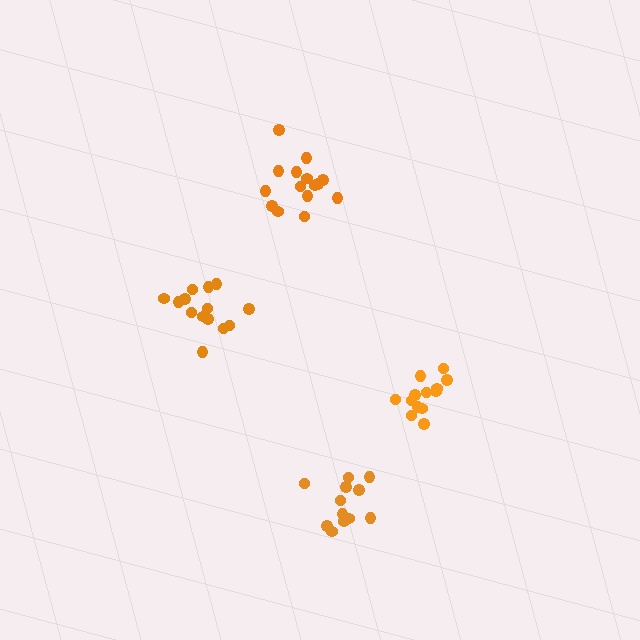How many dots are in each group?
Group 1: 14 dots, Group 2: 15 dots, Group 3: 12 dots, Group 4: 13 dots (54 total).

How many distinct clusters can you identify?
There are 4 distinct clusters.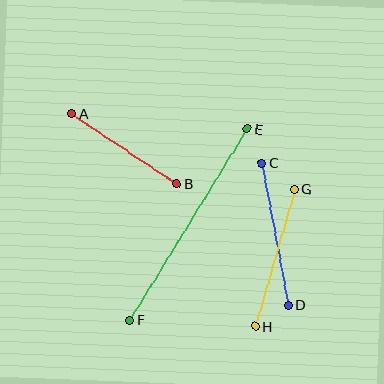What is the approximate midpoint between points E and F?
The midpoint is at approximately (189, 224) pixels.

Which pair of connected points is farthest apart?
Points E and F are farthest apart.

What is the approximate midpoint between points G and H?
The midpoint is at approximately (275, 258) pixels.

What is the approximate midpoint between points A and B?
The midpoint is at approximately (124, 149) pixels.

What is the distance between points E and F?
The distance is approximately 224 pixels.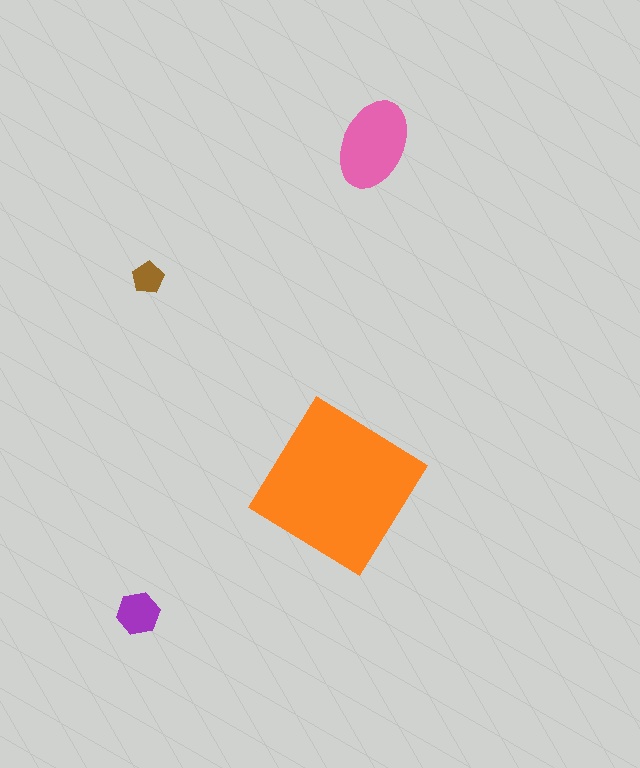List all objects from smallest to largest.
The brown pentagon, the purple hexagon, the pink ellipse, the orange diamond.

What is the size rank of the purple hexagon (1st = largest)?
3rd.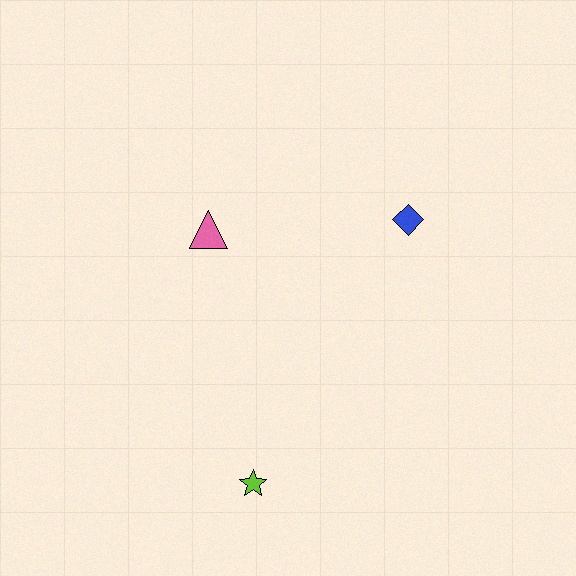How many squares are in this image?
There are no squares.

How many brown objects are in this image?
There are no brown objects.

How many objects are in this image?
There are 3 objects.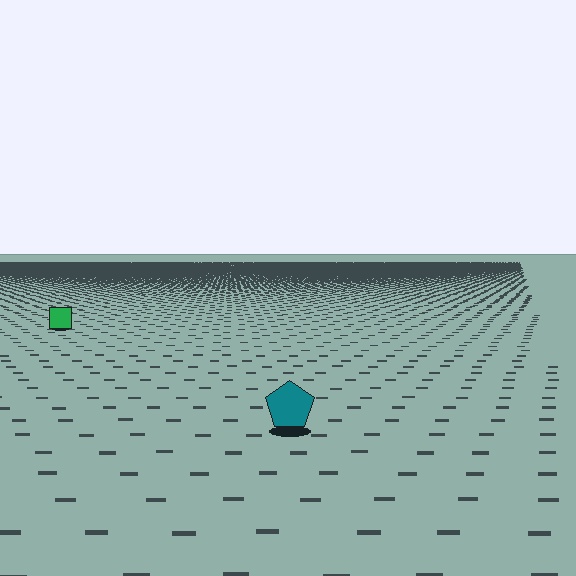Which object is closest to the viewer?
The teal pentagon is closest. The texture marks near it are larger and more spread out.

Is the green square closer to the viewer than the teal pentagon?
No. The teal pentagon is closer — you can tell from the texture gradient: the ground texture is coarser near it.